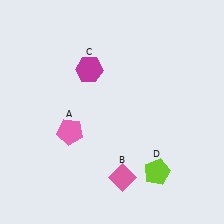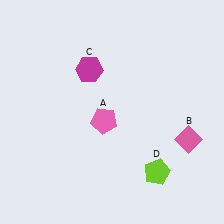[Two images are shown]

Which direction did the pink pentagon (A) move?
The pink pentagon (A) moved right.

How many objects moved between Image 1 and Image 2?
2 objects moved between the two images.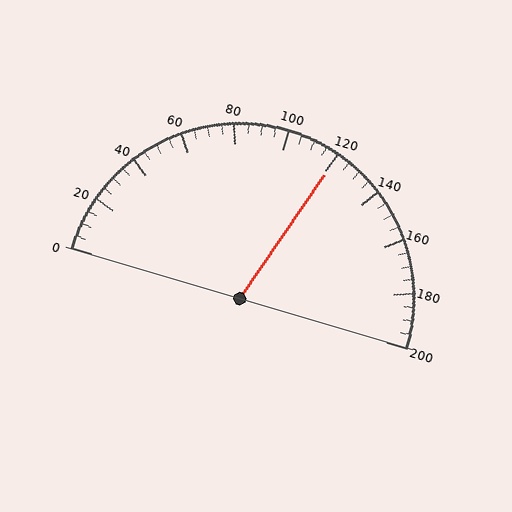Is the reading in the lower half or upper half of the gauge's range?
The reading is in the upper half of the range (0 to 200).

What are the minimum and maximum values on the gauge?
The gauge ranges from 0 to 200.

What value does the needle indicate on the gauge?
The needle indicates approximately 120.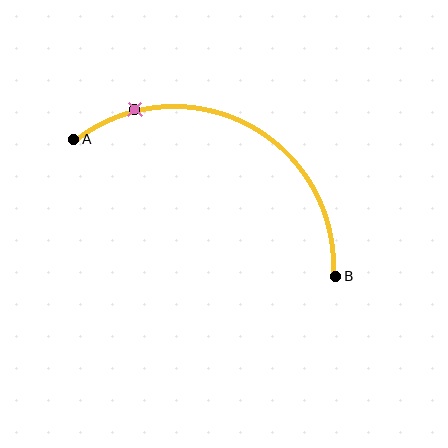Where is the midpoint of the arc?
The arc midpoint is the point on the curve farthest from the straight line joining A and B. It sits above that line.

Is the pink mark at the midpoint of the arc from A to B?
No. The pink mark lies on the arc but is closer to endpoint A. The arc midpoint would be at the point on the curve equidistant along the arc from both A and B.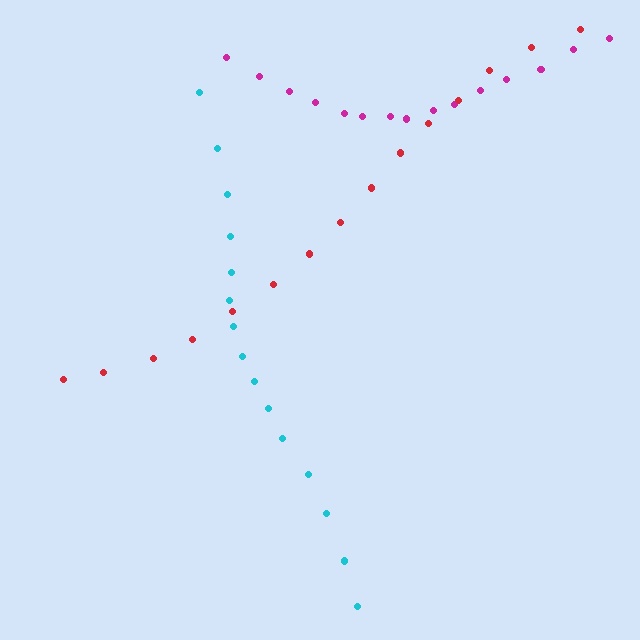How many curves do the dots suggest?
There are 3 distinct paths.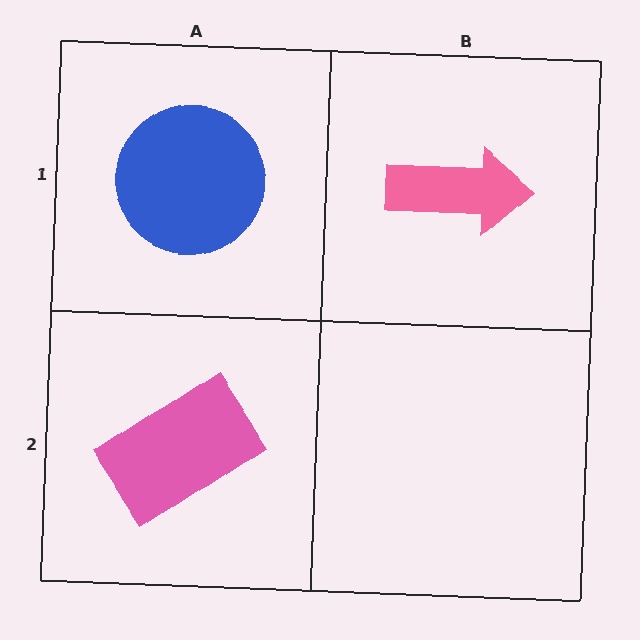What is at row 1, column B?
A pink arrow.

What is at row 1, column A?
A blue circle.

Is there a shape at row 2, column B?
No, that cell is empty.